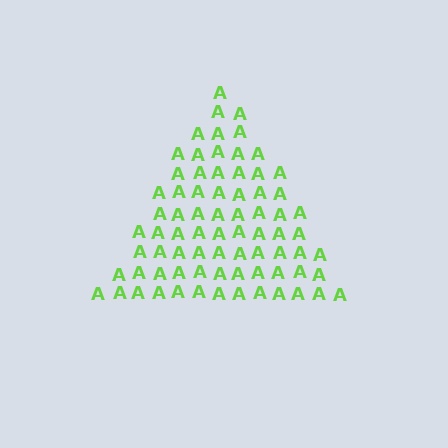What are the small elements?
The small elements are letter A's.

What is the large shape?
The large shape is a triangle.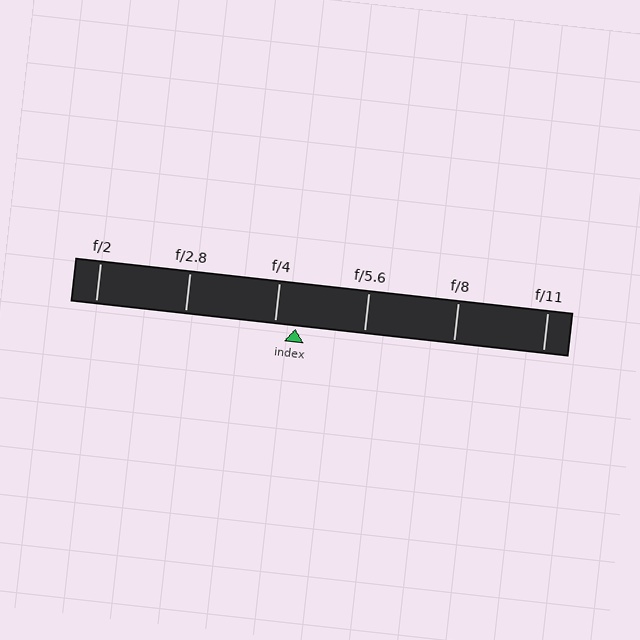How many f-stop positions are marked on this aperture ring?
There are 6 f-stop positions marked.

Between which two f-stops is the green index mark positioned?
The index mark is between f/4 and f/5.6.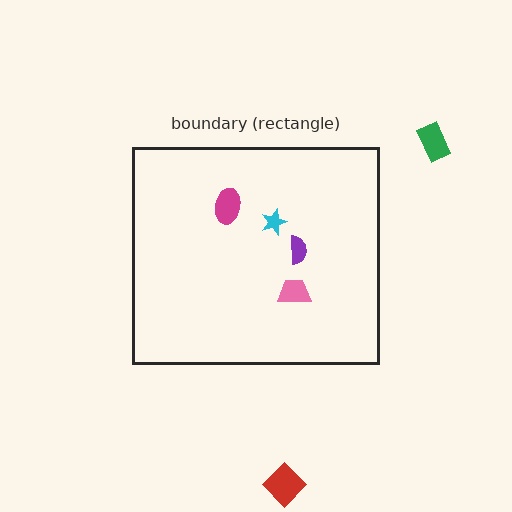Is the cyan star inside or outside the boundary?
Inside.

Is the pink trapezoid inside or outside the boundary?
Inside.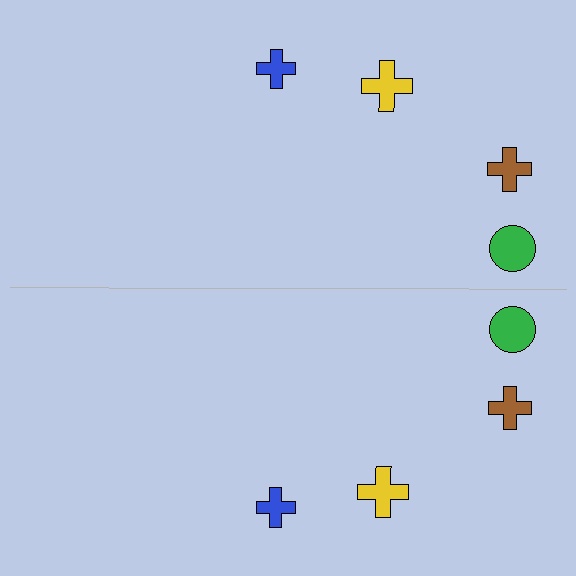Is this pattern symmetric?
Yes, this pattern has bilateral (reflection) symmetry.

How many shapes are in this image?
There are 8 shapes in this image.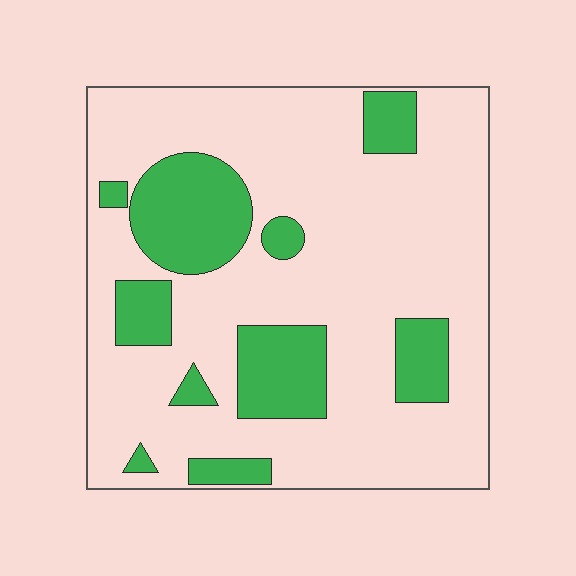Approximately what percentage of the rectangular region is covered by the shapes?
Approximately 25%.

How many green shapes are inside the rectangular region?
10.